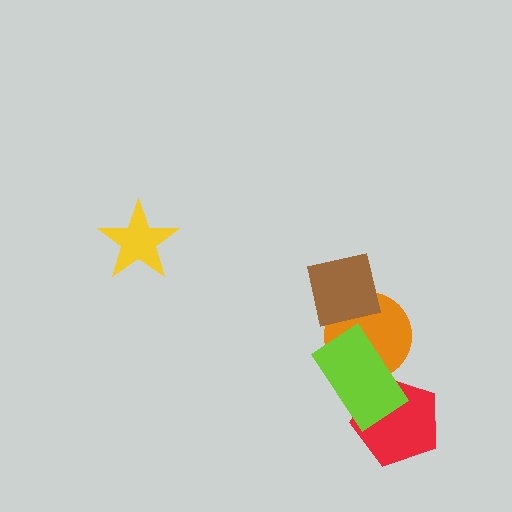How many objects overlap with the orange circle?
2 objects overlap with the orange circle.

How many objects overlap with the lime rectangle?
2 objects overlap with the lime rectangle.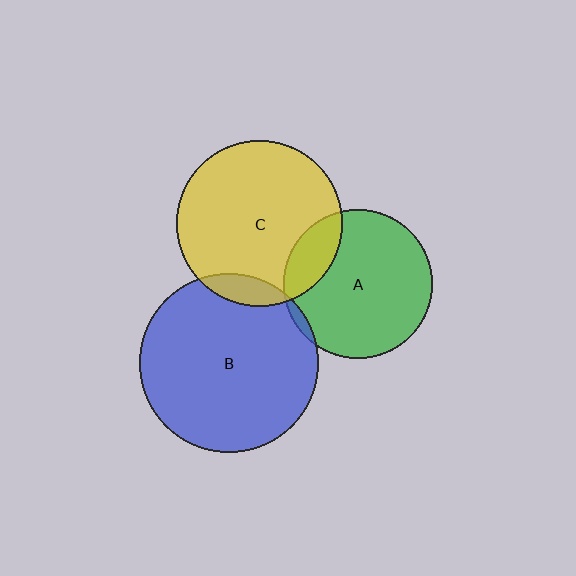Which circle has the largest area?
Circle B (blue).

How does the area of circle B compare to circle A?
Approximately 1.4 times.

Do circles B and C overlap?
Yes.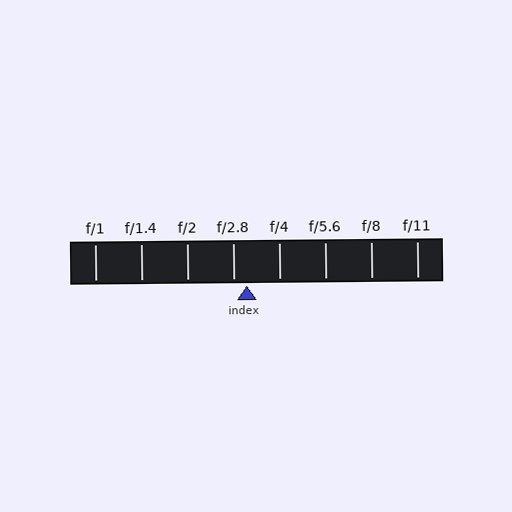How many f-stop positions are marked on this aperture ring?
There are 8 f-stop positions marked.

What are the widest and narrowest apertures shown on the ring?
The widest aperture shown is f/1 and the narrowest is f/11.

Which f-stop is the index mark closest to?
The index mark is closest to f/2.8.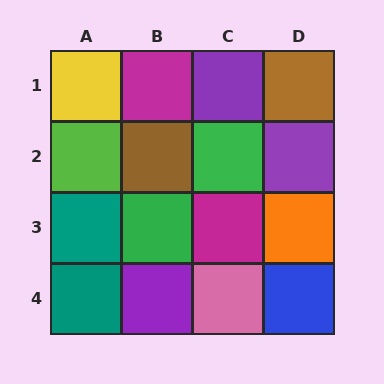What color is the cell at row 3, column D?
Orange.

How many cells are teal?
2 cells are teal.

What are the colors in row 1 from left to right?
Yellow, magenta, purple, brown.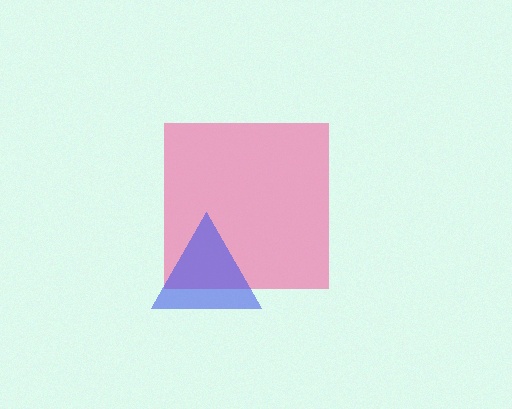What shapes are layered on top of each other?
The layered shapes are: a pink square, a blue triangle.